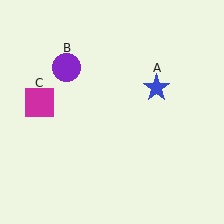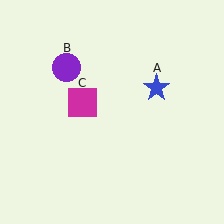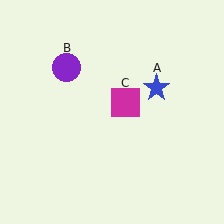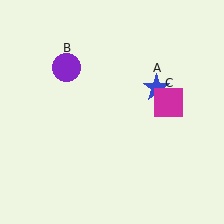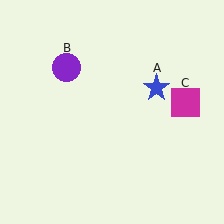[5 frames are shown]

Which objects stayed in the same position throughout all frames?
Blue star (object A) and purple circle (object B) remained stationary.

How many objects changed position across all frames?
1 object changed position: magenta square (object C).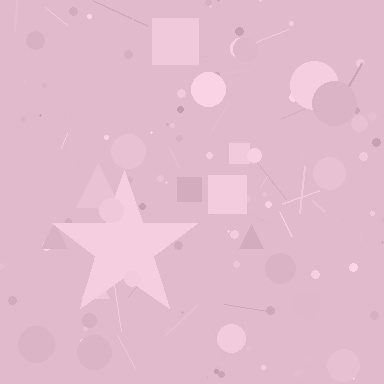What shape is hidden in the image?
A star is hidden in the image.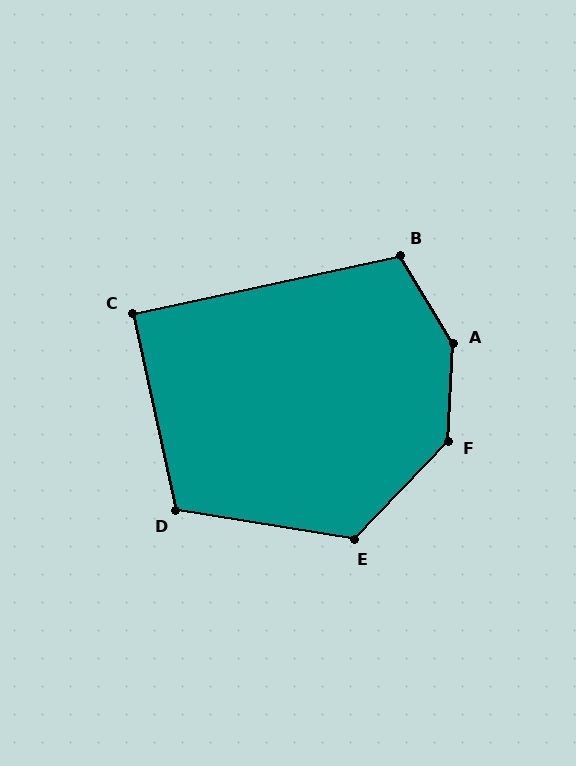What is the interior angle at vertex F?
Approximately 140 degrees (obtuse).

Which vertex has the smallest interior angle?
C, at approximately 90 degrees.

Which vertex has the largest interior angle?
A, at approximately 146 degrees.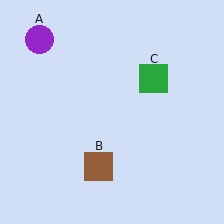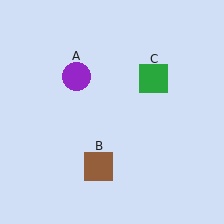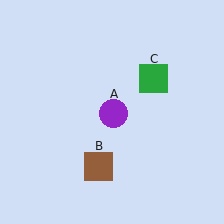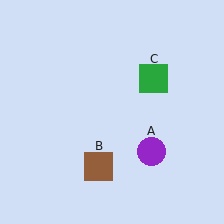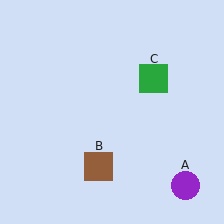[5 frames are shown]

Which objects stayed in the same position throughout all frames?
Brown square (object B) and green square (object C) remained stationary.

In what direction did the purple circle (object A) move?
The purple circle (object A) moved down and to the right.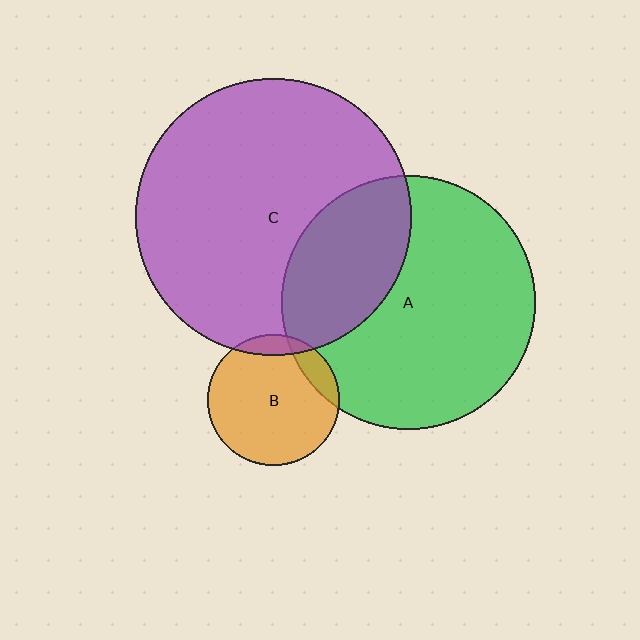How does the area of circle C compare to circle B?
Approximately 4.4 times.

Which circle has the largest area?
Circle C (purple).